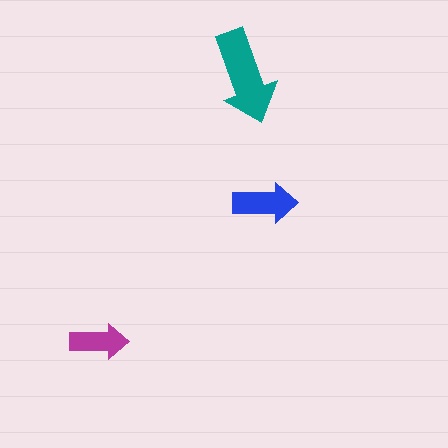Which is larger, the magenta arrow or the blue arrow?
The blue one.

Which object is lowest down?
The magenta arrow is bottommost.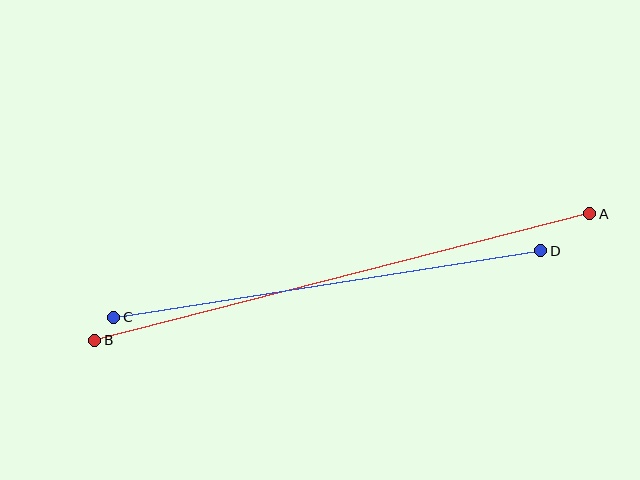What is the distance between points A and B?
The distance is approximately 511 pixels.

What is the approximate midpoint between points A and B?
The midpoint is at approximately (342, 277) pixels.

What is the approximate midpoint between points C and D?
The midpoint is at approximately (327, 284) pixels.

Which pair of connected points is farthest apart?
Points A and B are farthest apart.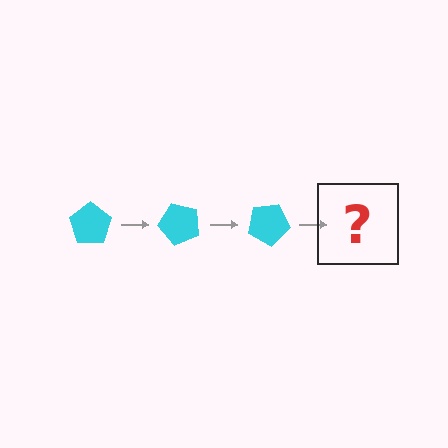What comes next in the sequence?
The next element should be a cyan pentagon rotated 150 degrees.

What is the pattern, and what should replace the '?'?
The pattern is that the pentagon rotates 50 degrees each step. The '?' should be a cyan pentagon rotated 150 degrees.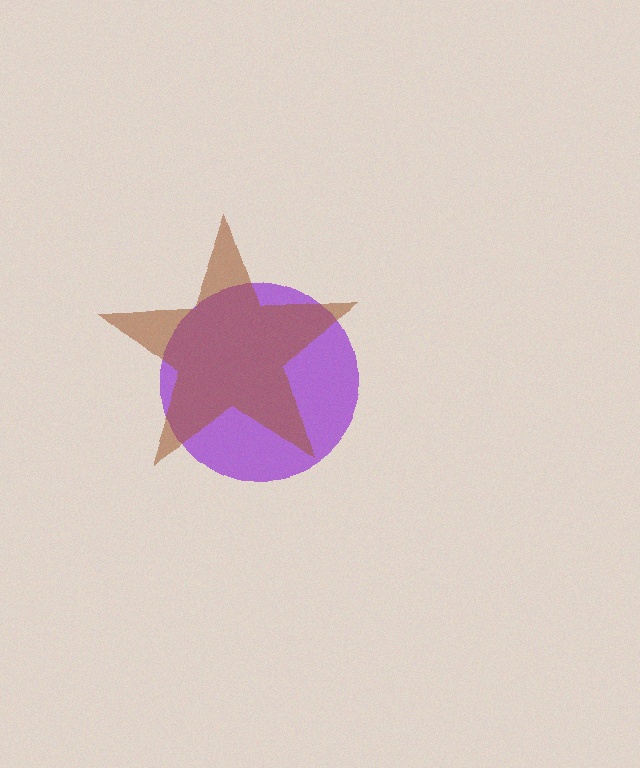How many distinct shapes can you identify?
There are 2 distinct shapes: a purple circle, a brown star.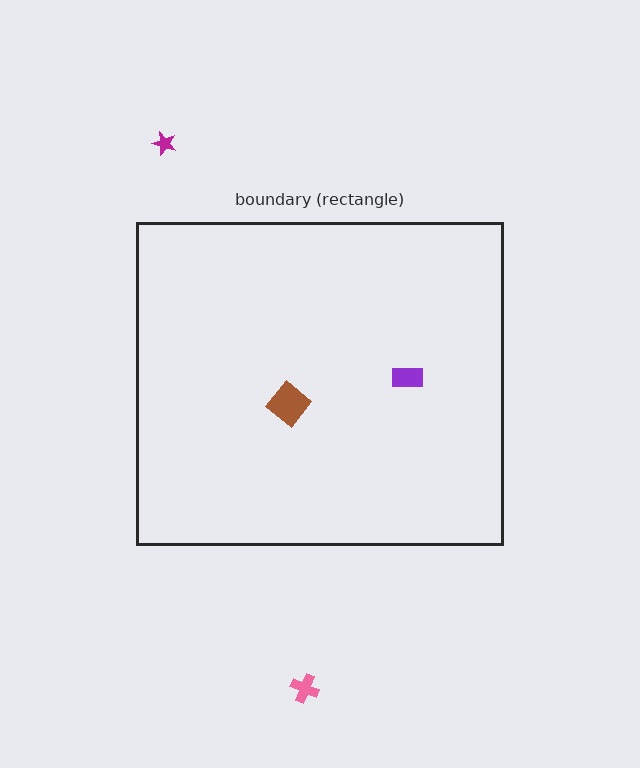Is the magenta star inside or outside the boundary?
Outside.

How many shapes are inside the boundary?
2 inside, 2 outside.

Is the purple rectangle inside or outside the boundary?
Inside.